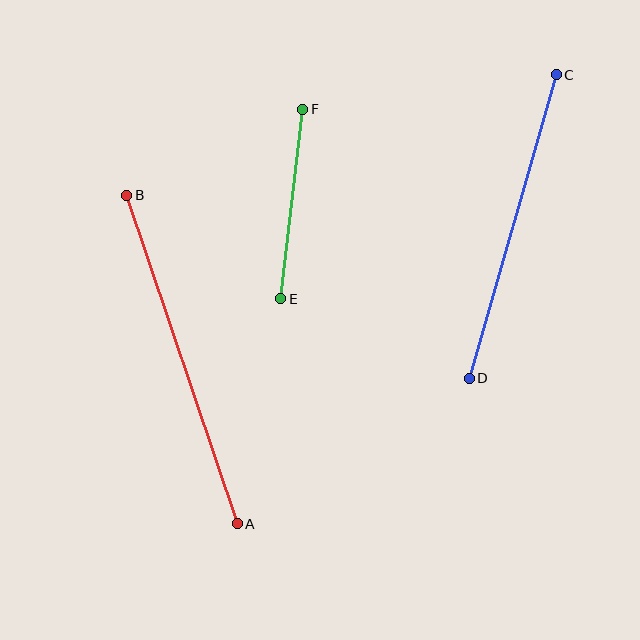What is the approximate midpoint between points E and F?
The midpoint is at approximately (292, 204) pixels.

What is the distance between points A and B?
The distance is approximately 347 pixels.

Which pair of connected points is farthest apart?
Points A and B are farthest apart.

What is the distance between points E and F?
The distance is approximately 191 pixels.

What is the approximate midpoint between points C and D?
The midpoint is at approximately (513, 227) pixels.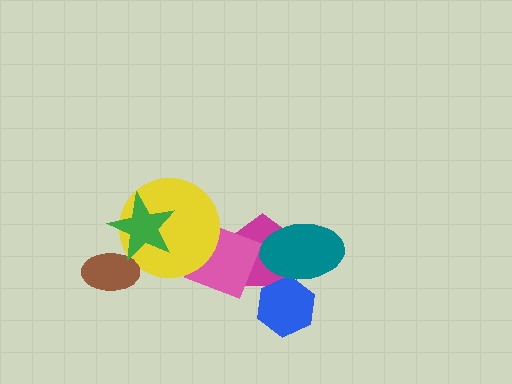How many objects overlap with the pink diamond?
2 objects overlap with the pink diamond.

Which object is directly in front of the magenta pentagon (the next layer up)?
The blue hexagon is directly in front of the magenta pentagon.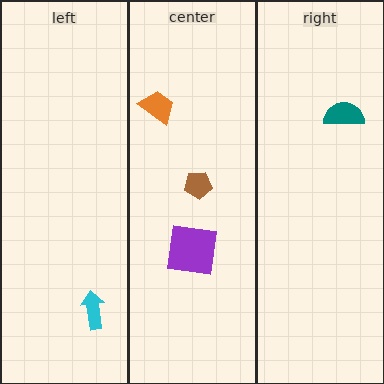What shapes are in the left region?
The cyan arrow.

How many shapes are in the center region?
3.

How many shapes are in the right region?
1.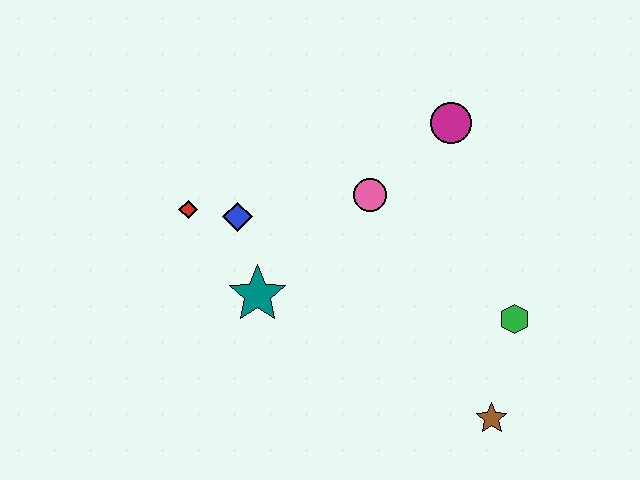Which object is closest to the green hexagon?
The brown star is closest to the green hexagon.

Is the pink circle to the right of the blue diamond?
Yes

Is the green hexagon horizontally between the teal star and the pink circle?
No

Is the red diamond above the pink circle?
No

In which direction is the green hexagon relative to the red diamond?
The green hexagon is to the right of the red diamond.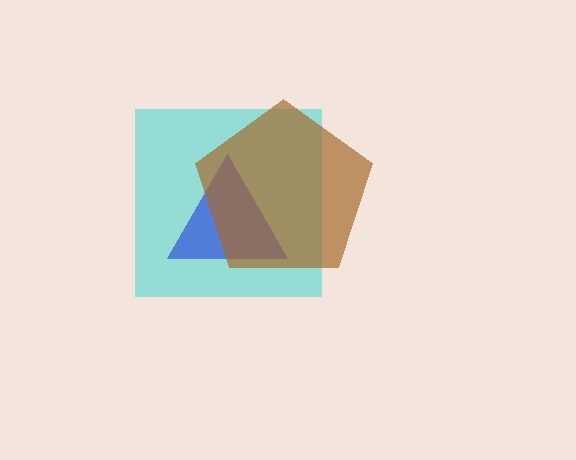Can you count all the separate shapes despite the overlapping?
Yes, there are 3 separate shapes.